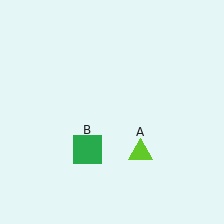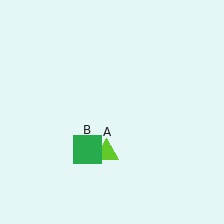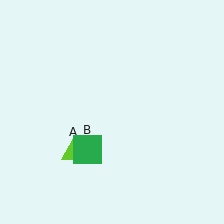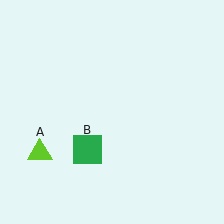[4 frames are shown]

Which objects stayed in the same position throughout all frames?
Green square (object B) remained stationary.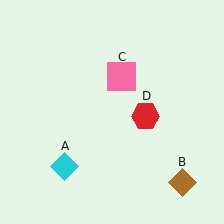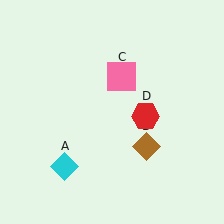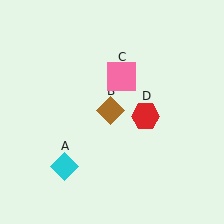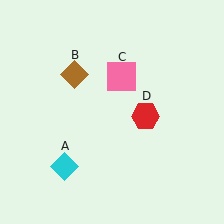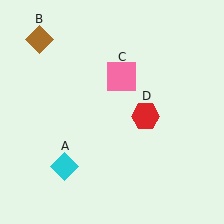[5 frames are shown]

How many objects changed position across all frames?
1 object changed position: brown diamond (object B).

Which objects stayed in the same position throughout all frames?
Cyan diamond (object A) and pink square (object C) and red hexagon (object D) remained stationary.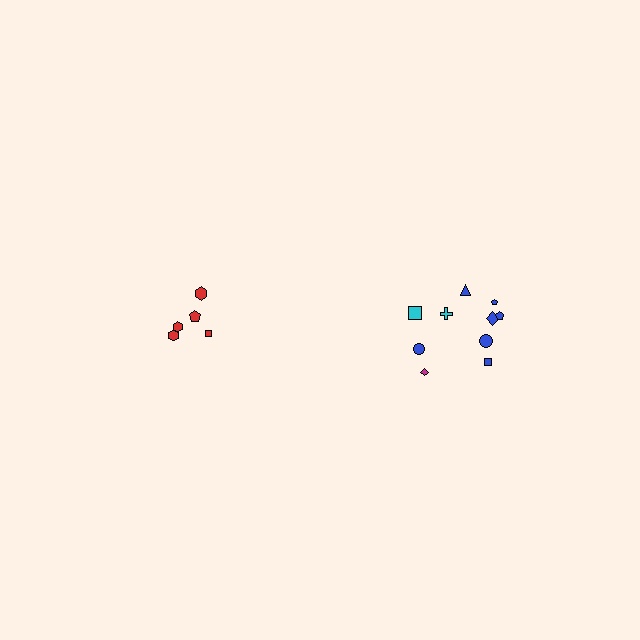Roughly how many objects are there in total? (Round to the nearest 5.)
Roughly 15 objects in total.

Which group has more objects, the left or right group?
The right group.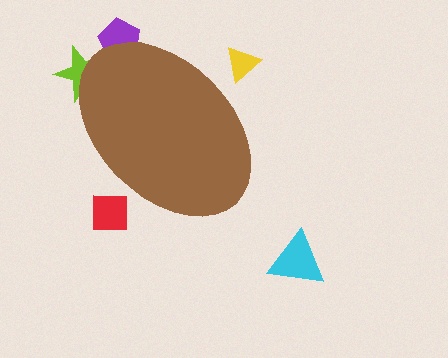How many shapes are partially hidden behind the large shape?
4 shapes are partially hidden.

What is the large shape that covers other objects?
A brown ellipse.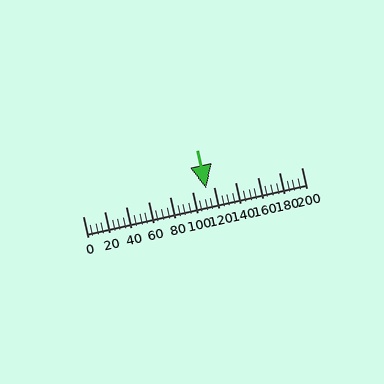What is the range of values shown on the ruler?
The ruler shows values from 0 to 200.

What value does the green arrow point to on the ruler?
The green arrow points to approximately 112.